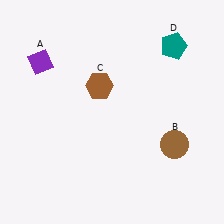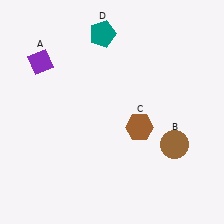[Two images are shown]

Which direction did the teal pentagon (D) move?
The teal pentagon (D) moved left.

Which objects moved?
The objects that moved are: the brown hexagon (C), the teal pentagon (D).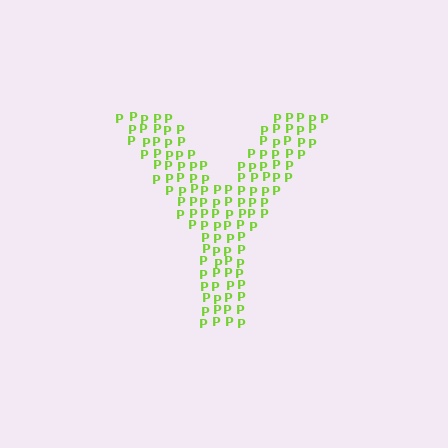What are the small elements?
The small elements are letter P's.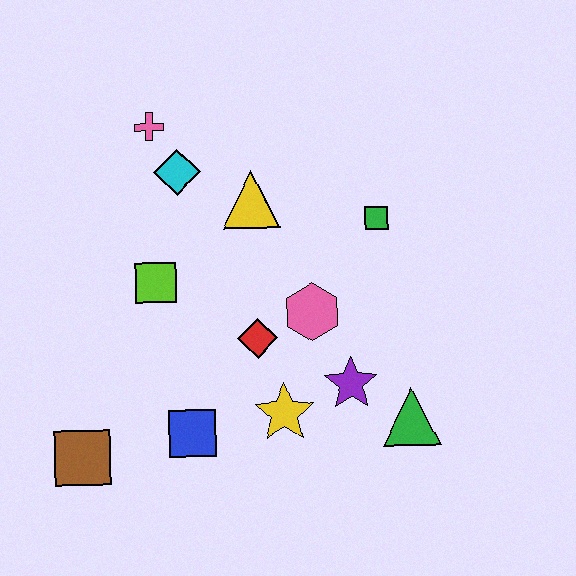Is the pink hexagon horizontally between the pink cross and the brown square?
No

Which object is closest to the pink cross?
The cyan diamond is closest to the pink cross.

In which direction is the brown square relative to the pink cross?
The brown square is below the pink cross.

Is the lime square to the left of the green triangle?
Yes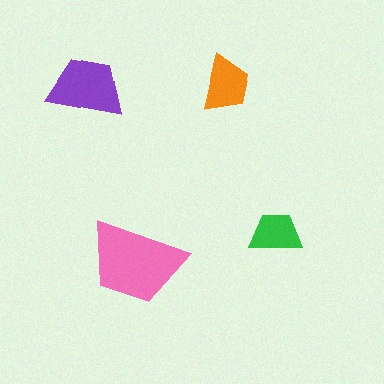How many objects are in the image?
There are 4 objects in the image.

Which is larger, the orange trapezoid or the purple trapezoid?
The purple one.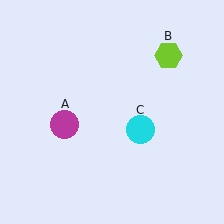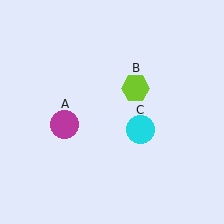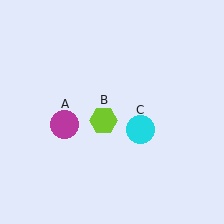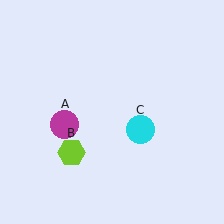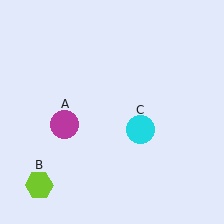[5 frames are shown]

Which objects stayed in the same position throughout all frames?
Magenta circle (object A) and cyan circle (object C) remained stationary.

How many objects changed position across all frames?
1 object changed position: lime hexagon (object B).